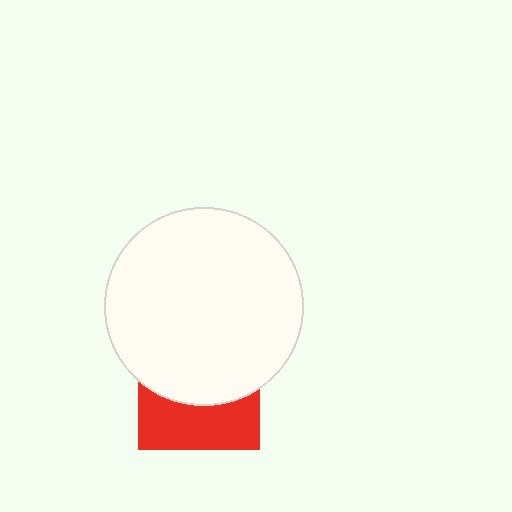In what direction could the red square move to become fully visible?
The red square could move down. That would shift it out from behind the white circle entirely.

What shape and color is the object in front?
The object in front is a white circle.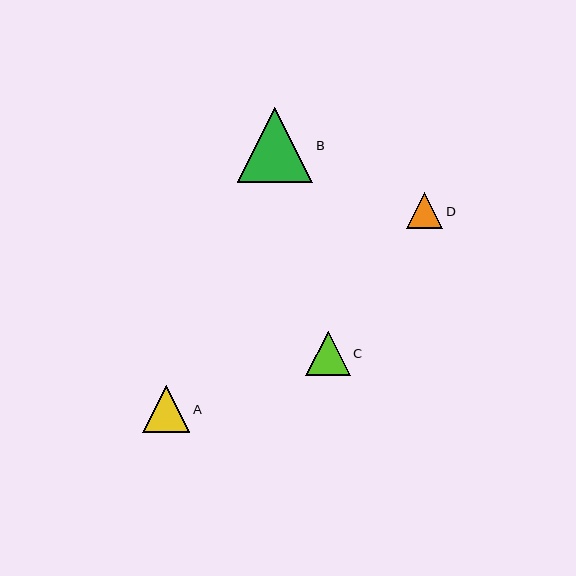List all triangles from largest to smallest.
From largest to smallest: B, A, C, D.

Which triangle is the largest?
Triangle B is the largest with a size of approximately 76 pixels.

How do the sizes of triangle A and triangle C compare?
Triangle A and triangle C are approximately the same size.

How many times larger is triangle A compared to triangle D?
Triangle A is approximately 1.3 times the size of triangle D.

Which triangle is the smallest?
Triangle D is the smallest with a size of approximately 36 pixels.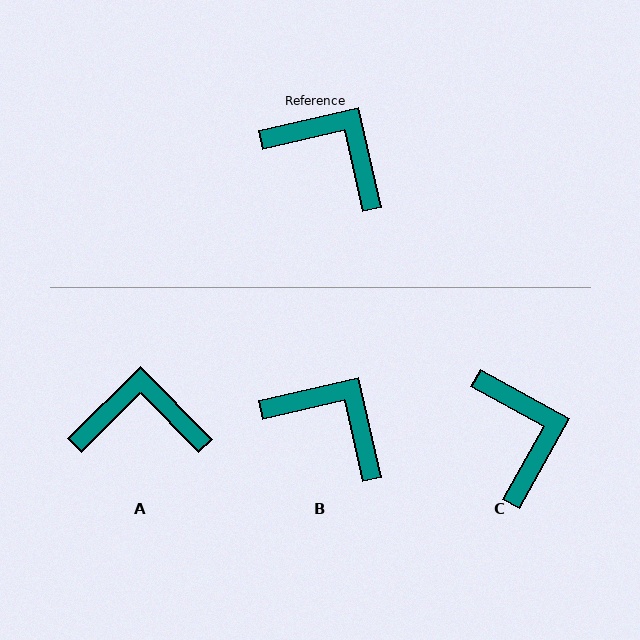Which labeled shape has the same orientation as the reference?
B.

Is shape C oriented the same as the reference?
No, it is off by about 42 degrees.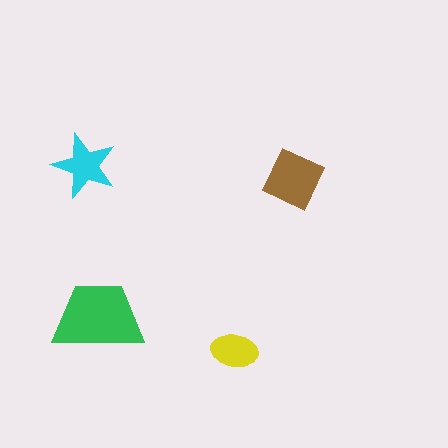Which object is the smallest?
The yellow ellipse.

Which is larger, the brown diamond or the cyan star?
The brown diamond.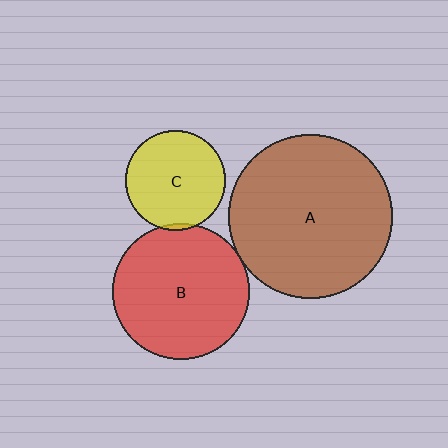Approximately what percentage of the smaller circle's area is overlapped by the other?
Approximately 5%.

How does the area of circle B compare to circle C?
Approximately 1.8 times.